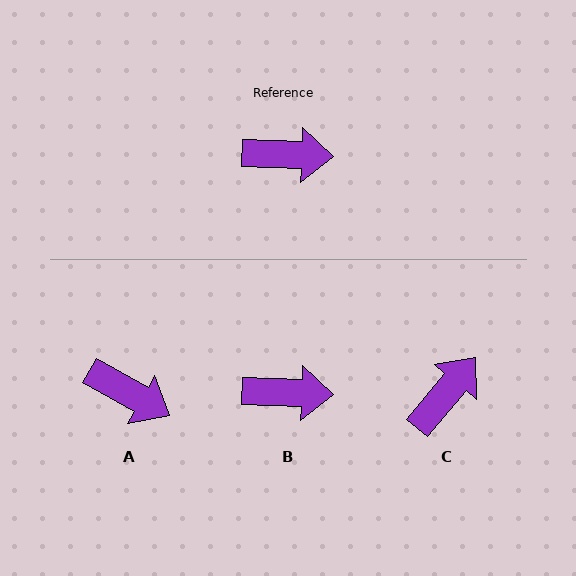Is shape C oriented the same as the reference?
No, it is off by about 53 degrees.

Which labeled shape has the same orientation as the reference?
B.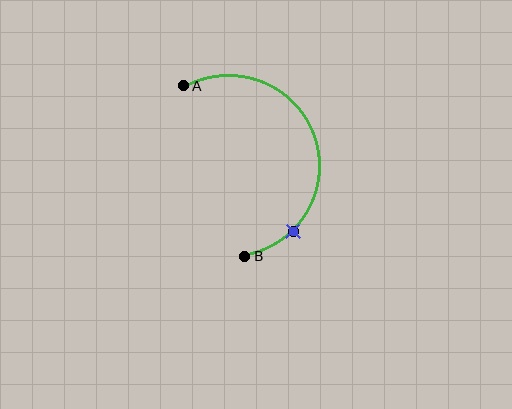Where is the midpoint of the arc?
The arc midpoint is the point on the curve farthest from the straight line joining A and B. It sits to the right of that line.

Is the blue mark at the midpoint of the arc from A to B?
No. The blue mark lies on the arc but is closer to endpoint B. The arc midpoint would be at the point on the curve equidistant along the arc from both A and B.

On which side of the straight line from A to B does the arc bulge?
The arc bulges to the right of the straight line connecting A and B.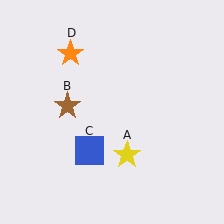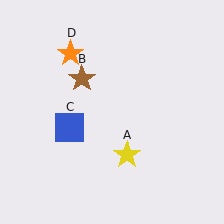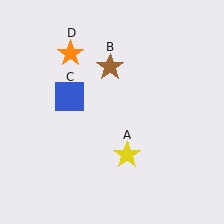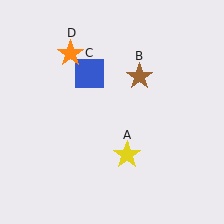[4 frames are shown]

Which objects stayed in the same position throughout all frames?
Yellow star (object A) and orange star (object D) remained stationary.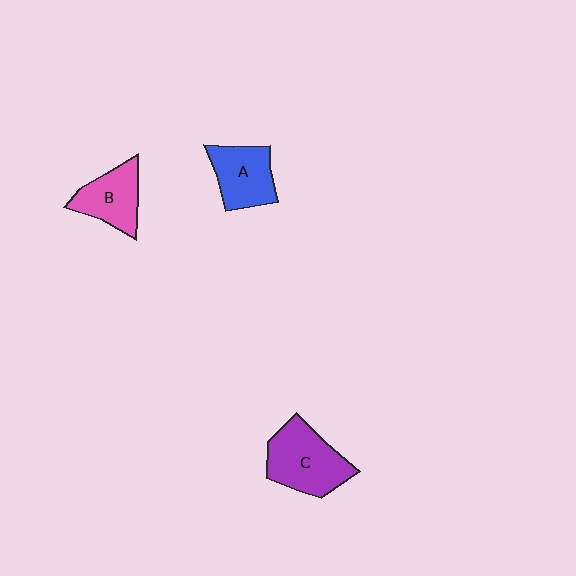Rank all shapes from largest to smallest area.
From largest to smallest: C (purple), A (blue), B (pink).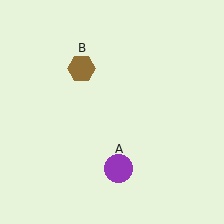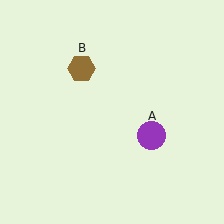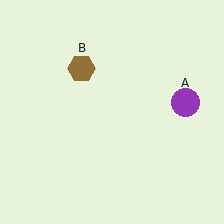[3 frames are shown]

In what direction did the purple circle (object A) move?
The purple circle (object A) moved up and to the right.